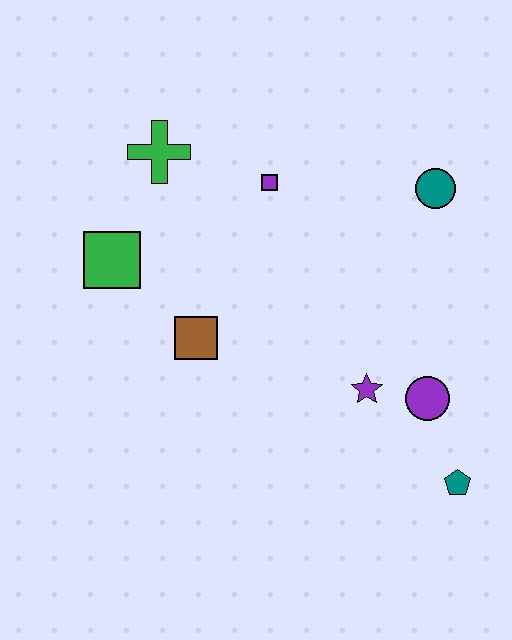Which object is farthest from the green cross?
The teal pentagon is farthest from the green cross.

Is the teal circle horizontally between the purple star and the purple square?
No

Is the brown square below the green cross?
Yes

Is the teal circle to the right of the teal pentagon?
No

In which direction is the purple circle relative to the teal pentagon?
The purple circle is above the teal pentagon.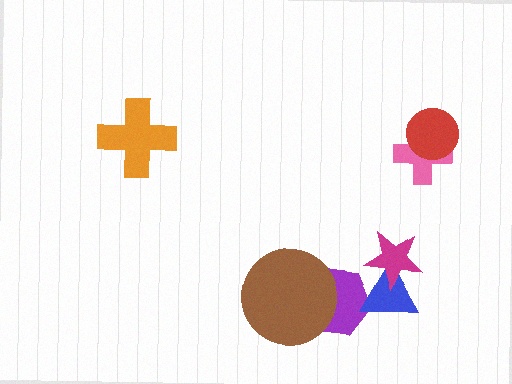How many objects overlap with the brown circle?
1 object overlaps with the brown circle.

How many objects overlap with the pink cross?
1 object overlaps with the pink cross.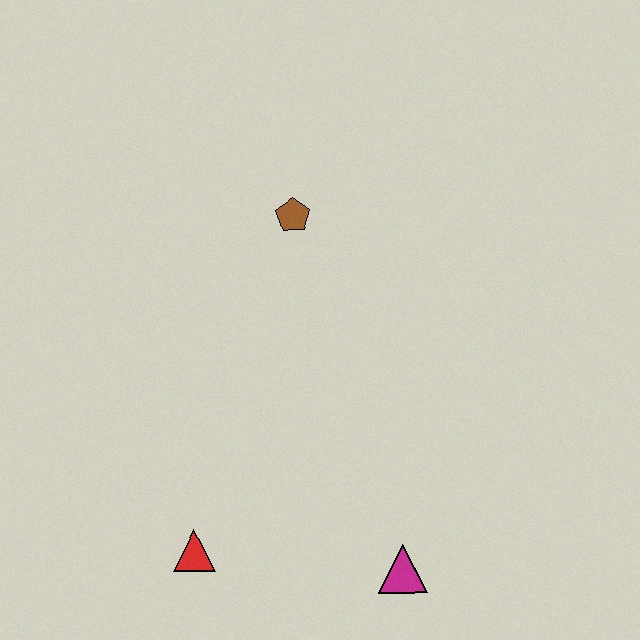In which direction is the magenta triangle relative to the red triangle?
The magenta triangle is to the right of the red triangle.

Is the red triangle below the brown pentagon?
Yes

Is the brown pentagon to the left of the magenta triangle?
Yes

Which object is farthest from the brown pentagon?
The magenta triangle is farthest from the brown pentagon.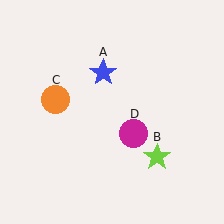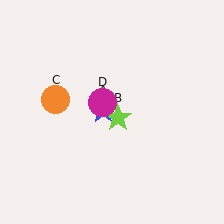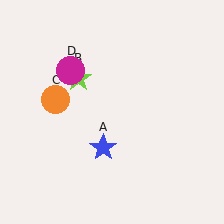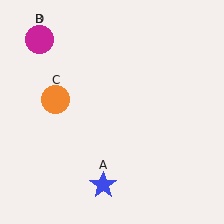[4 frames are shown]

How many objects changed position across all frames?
3 objects changed position: blue star (object A), lime star (object B), magenta circle (object D).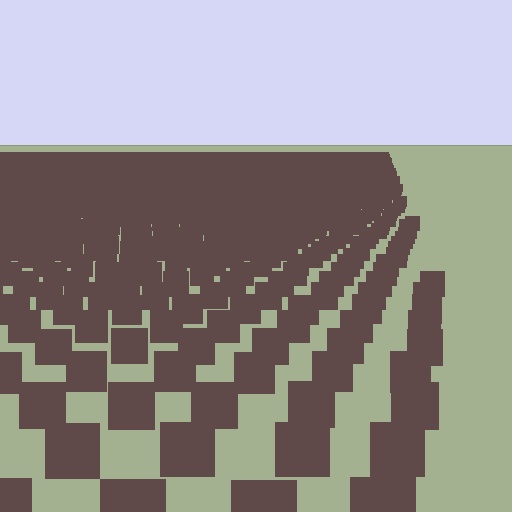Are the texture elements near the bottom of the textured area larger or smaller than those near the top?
Larger. Near the bottom, elements are closer to the viewer and appear at a bigger on-screen size.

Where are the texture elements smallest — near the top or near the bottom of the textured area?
Near the top.